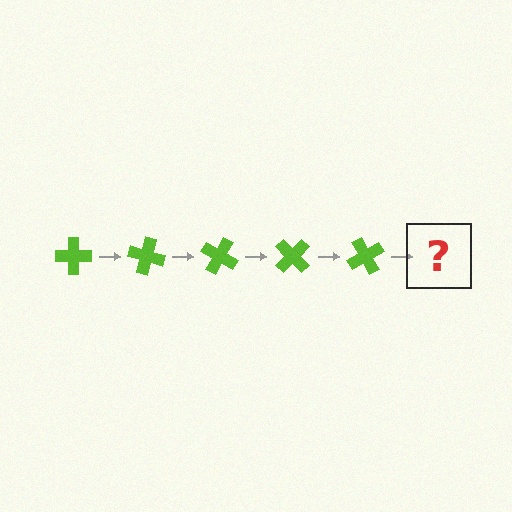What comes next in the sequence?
The next element should be a lime cross rotated 75 degrees.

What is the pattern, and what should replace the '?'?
The pattern is that the cross rotates 15 degrees each step. The '?' should be a lime cross rotated 75 degrees.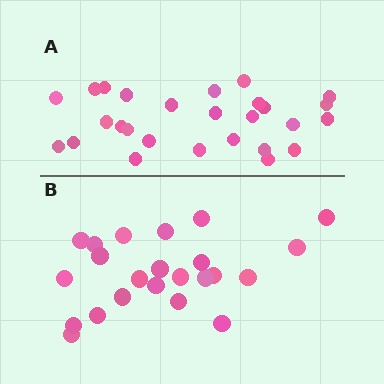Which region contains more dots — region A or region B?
Region A (the top region) has more dots.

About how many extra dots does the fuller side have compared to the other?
Region A has about 4 more dots than region B.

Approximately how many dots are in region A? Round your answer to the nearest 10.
About 30 dots. (The exact count is 27, which rounds to 30.)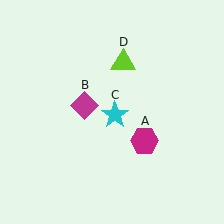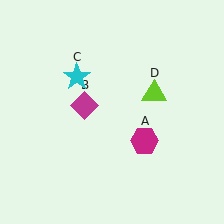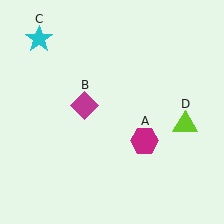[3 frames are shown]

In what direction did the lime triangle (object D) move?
The lime triangle (object D) moved down and to the right.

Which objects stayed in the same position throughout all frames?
Magenta hexagon (object A) and magenta diamond (object B) remained stationary.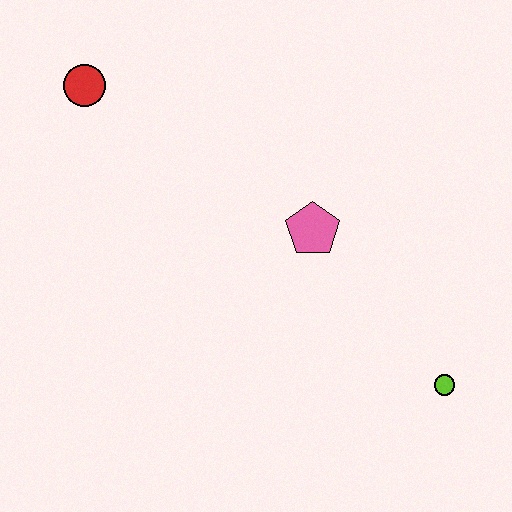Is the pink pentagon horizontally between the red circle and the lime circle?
Yes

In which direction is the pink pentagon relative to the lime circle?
The pink pentagon is above the lime circle.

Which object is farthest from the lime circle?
The red circle is farthest from the lime circle.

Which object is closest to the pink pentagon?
The lime circle is closest to the pink pentagon.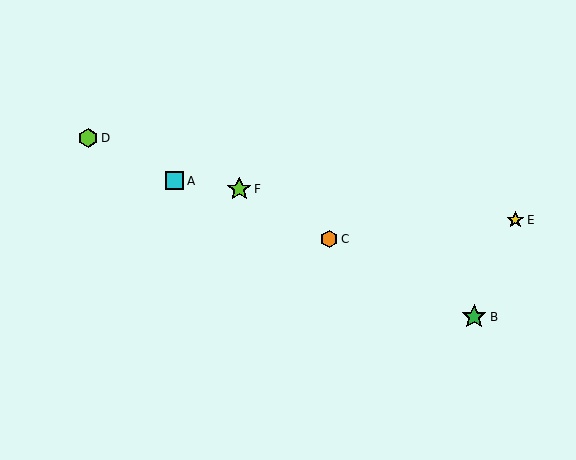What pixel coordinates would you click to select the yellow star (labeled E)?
Click at (515, 220) to select the yellow star E.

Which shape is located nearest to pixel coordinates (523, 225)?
The yellow star (labeled E) at (515, 220) is nearest to that location.